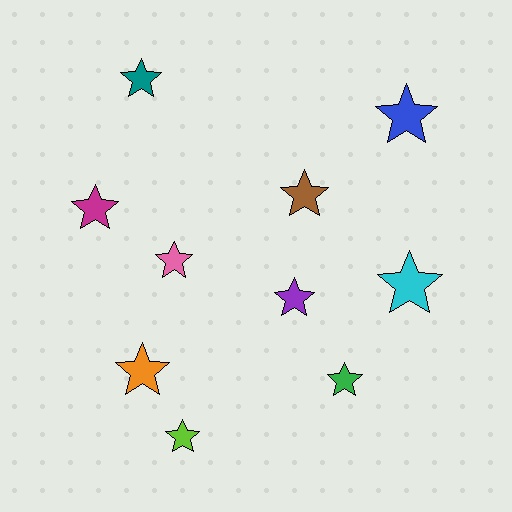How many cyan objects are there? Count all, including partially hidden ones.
There is 1 cyan object.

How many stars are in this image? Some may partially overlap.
There are 10 stars.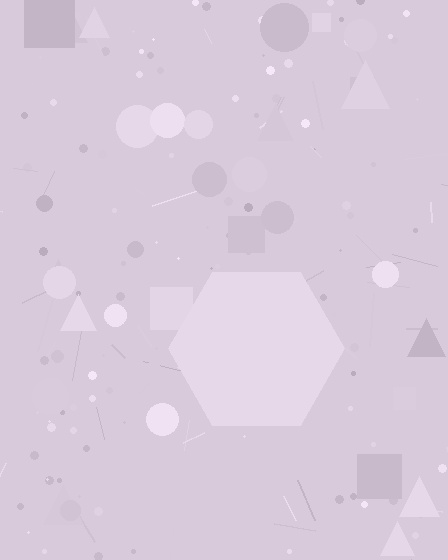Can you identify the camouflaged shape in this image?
The camouflaged shape is a hexagon.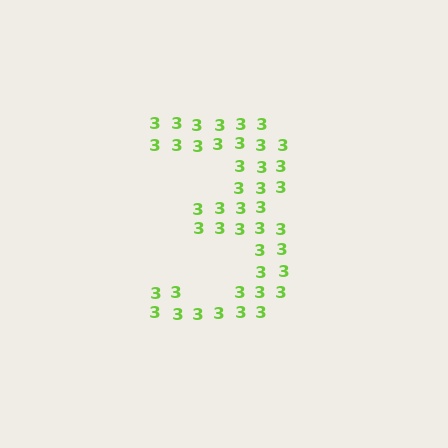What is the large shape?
The large shape is the digit 3.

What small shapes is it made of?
It is made of small digit 3's.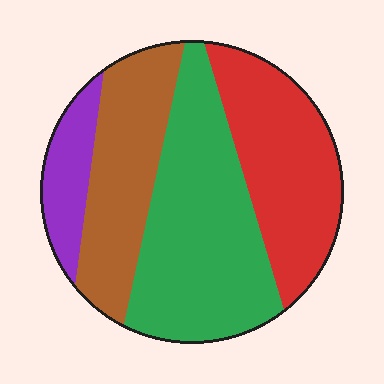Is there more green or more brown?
Green.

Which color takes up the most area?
Green, at roughly 40%.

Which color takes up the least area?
Purple, at roughly 10%.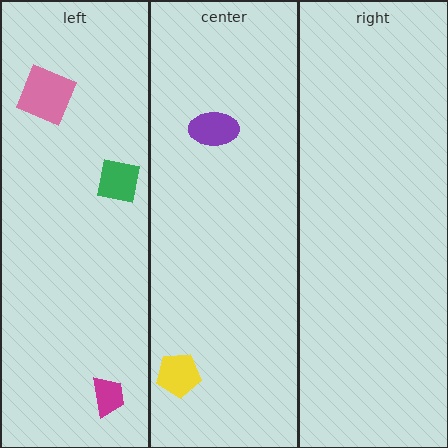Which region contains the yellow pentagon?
The center region.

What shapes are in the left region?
The pink square, the green square, the magenta trapezoid.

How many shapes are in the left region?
3.